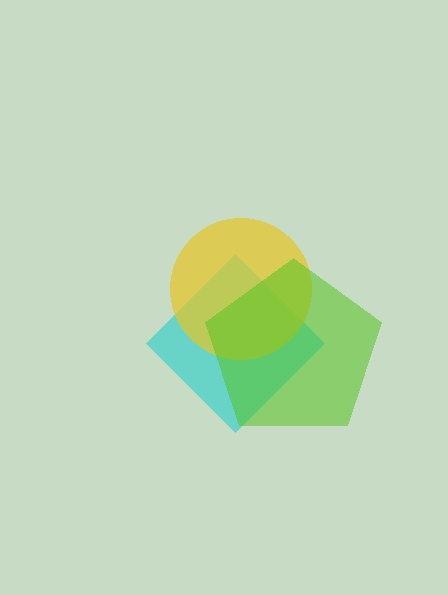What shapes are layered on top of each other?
The layered shapes are: a cyan diamond, a yellow circle, a lime pentagon.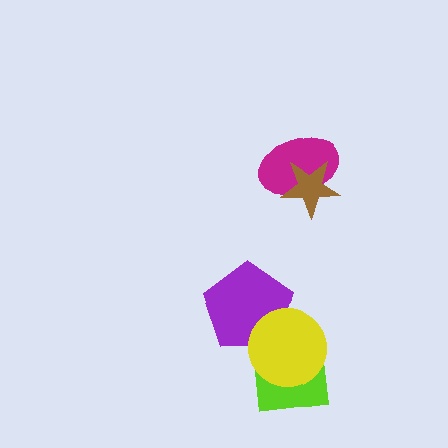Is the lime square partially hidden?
Yes, it is partially covered by another shape.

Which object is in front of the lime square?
The yellow circle is in front of the lime square.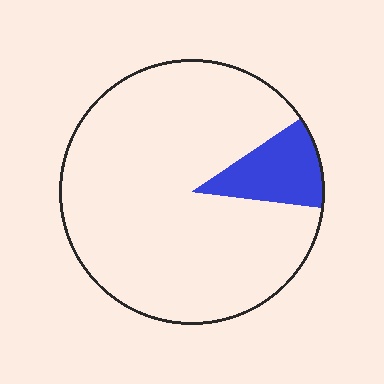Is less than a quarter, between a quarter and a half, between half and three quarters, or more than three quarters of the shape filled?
Less than a quarter.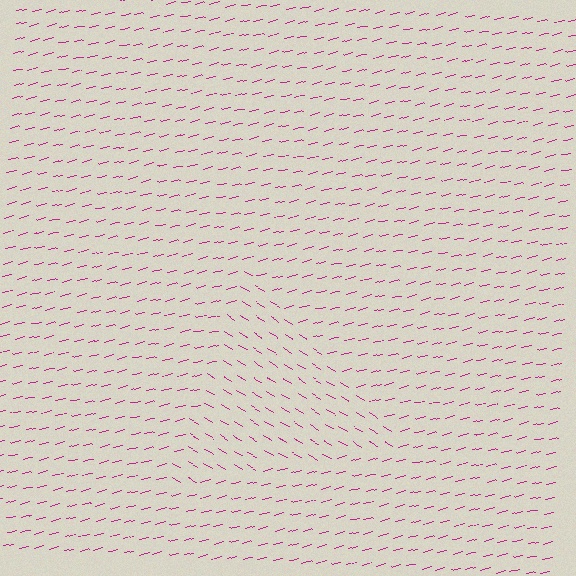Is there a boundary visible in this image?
Yes, there is a texture boundary formed by a change in line orientation.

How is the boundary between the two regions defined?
The boundary is defined purely by a change in line orientation (approximately 45 degrees difference). All lines are the same color and thickness.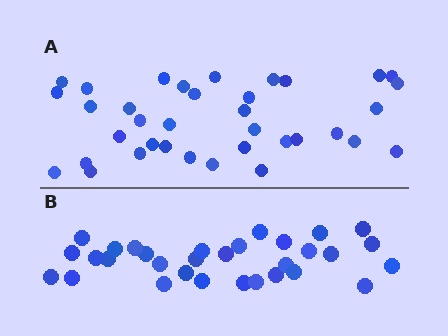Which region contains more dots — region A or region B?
Region A (the top region) has more dots.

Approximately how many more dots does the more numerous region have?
Region A has about 5 more dots than region B.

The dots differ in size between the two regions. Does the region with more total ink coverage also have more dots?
No. Region B has more total ink coverage because its dots are larger, but region A actually contains more individual dots. Total area can be misleading — the number of items is what matters here.